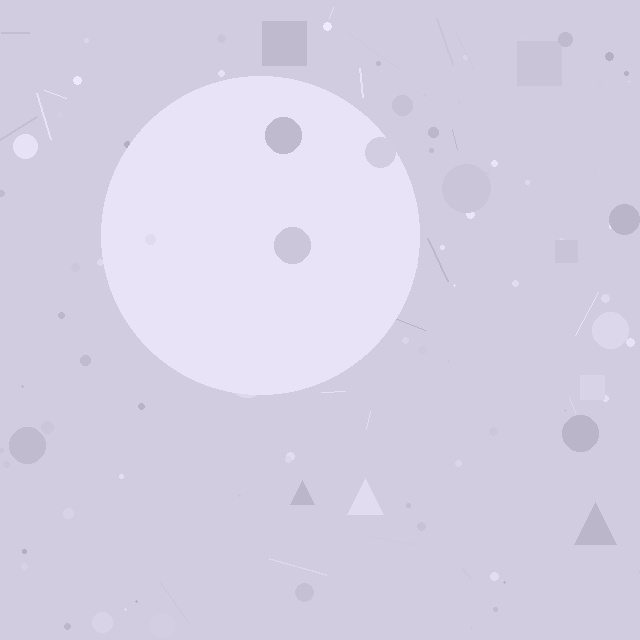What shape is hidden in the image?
A circle is hidden in the image.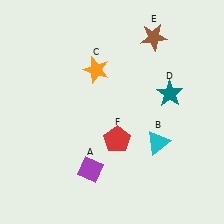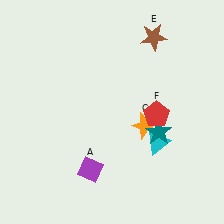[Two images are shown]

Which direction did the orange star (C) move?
The orange star (C) moved down.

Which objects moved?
The objects that moved are: the orange star (C), the teal star (D), the red pentagon (F).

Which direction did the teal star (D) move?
The teal star (D) moved down.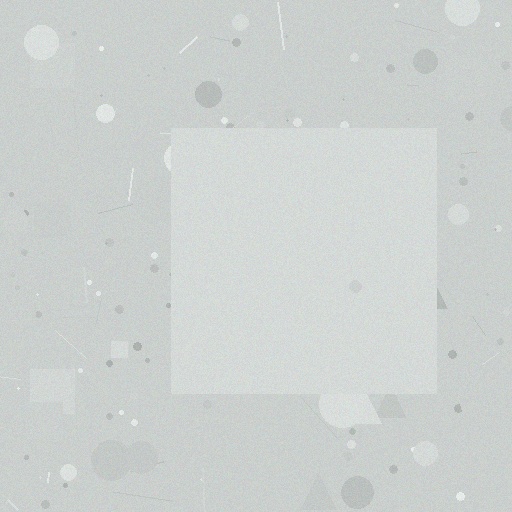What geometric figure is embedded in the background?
A square is embedded in the background.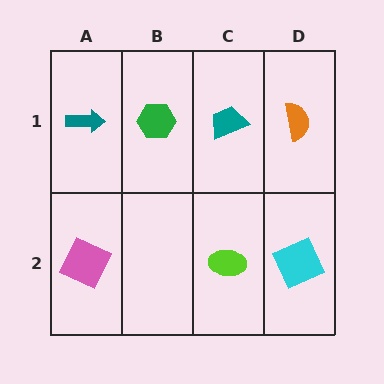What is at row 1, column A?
A teal arrow.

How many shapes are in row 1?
4 shapes.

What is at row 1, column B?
A green hexagon.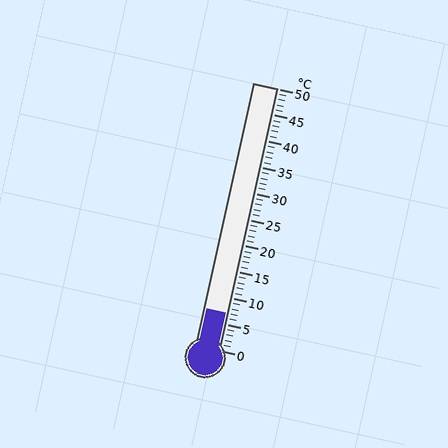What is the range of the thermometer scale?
The thermometer scale ranges from 0°C to 50°C.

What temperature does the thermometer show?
The thermometer shows approximately 7°C.